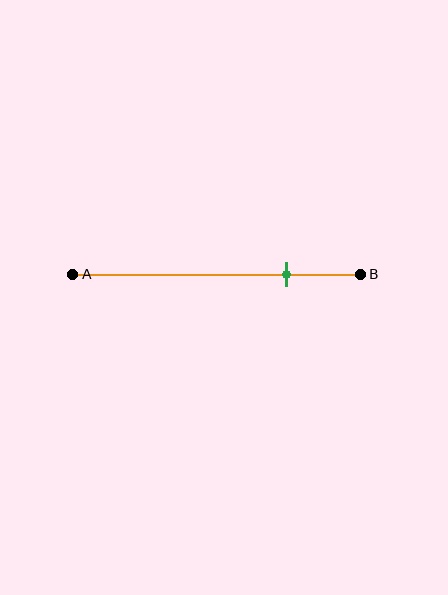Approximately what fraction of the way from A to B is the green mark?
The green mark is approximately 75% of the way from A to B.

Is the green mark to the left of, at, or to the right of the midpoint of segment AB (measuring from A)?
The green mark is to the right of the midpoint of segment AB.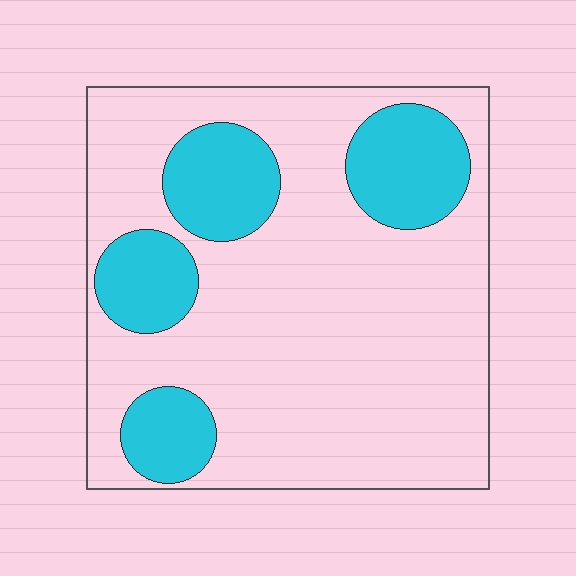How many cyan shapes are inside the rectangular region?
4.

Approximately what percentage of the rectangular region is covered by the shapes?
Approximately 25%.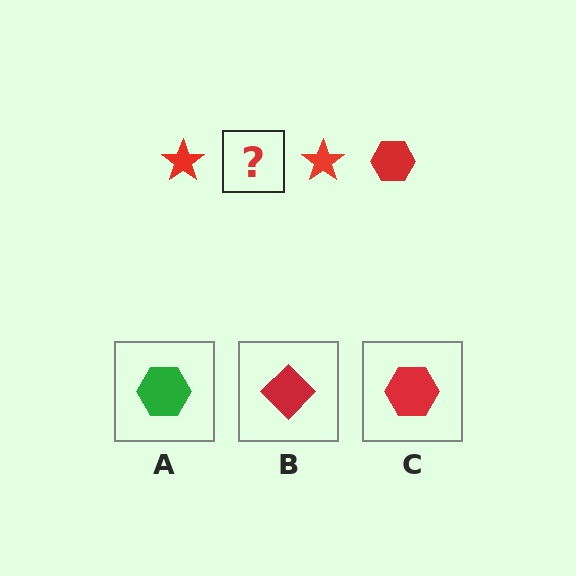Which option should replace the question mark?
Option C.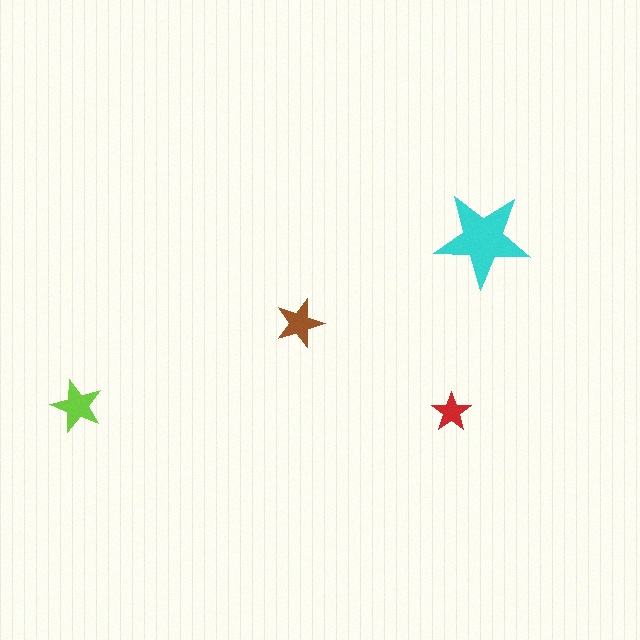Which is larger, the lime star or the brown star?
The lime one.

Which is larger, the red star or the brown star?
The brown one.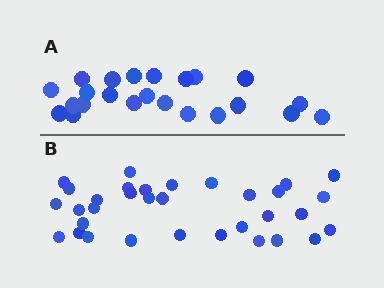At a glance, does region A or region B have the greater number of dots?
Region B (the bottom region) has more dots.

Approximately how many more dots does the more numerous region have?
Region B has roughly 10 or so more dots than region A.